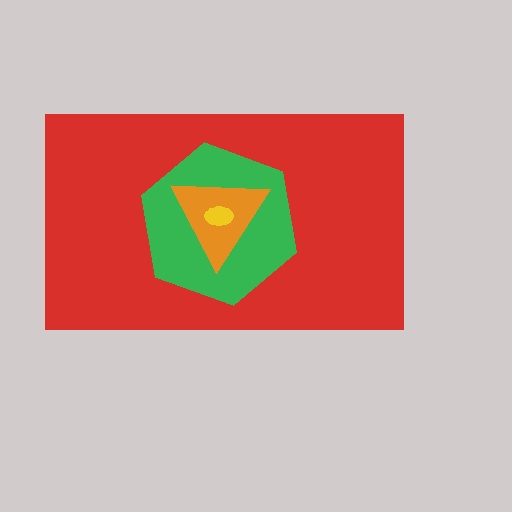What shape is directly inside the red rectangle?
The green hexagon.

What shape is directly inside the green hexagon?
The orange triangle.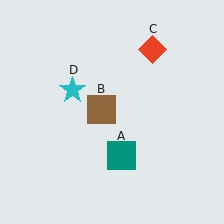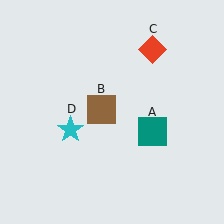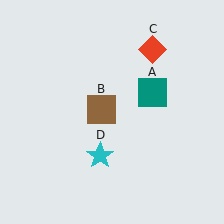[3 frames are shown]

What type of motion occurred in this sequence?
The teal square (object A), cyan star (object D) rotated counterclockwise around the center of the scene.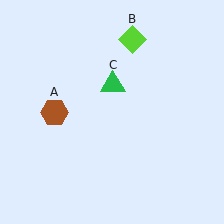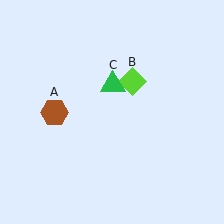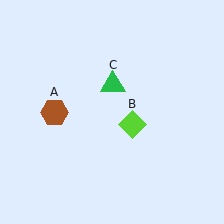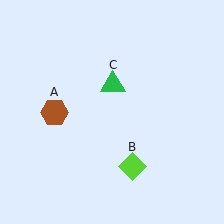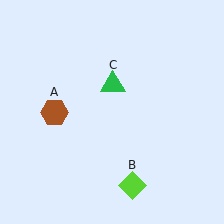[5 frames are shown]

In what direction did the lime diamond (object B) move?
The lime diamond (object B) moved down.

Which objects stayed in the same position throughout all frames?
Brown hexagon (object A) and green triangle (object C) remained stationary.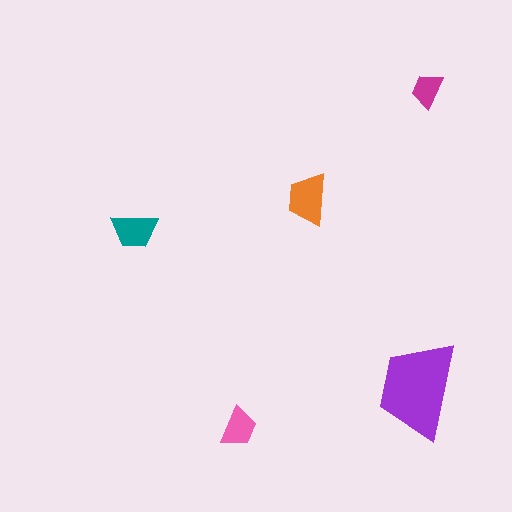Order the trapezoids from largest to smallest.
the purple one, the orange one, the teal one, the pink one, the magenta one.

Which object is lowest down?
The pink trapezoid is bottommost.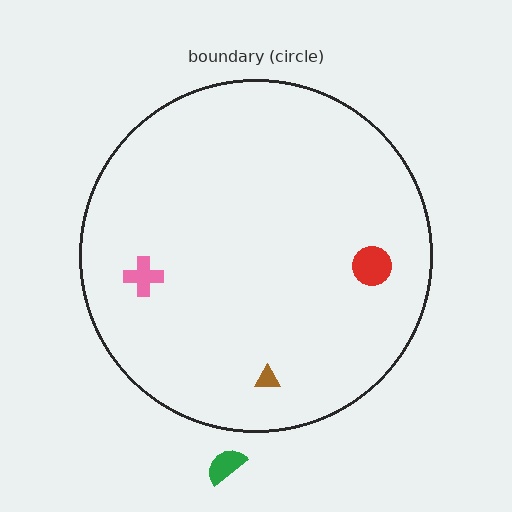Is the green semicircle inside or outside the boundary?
Outside.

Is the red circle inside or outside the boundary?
Inside.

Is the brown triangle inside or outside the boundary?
Inside.